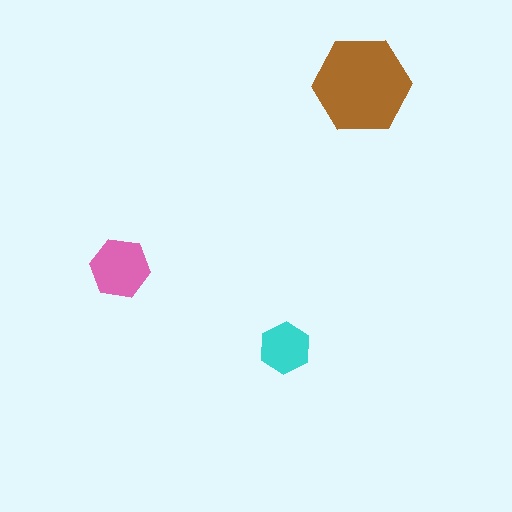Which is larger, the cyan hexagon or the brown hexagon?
The brown one.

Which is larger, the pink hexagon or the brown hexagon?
The brown one.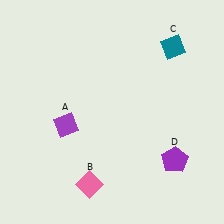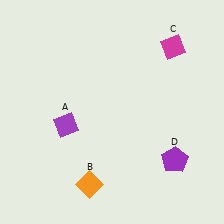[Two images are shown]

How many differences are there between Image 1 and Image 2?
There are 2 differences between the two images.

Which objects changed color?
B changed from pink to orange. C changed from teal to magenta.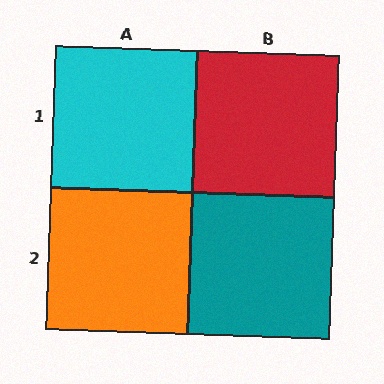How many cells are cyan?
1 cell is cyan.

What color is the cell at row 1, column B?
Red.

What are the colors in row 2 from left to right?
Orange, teal.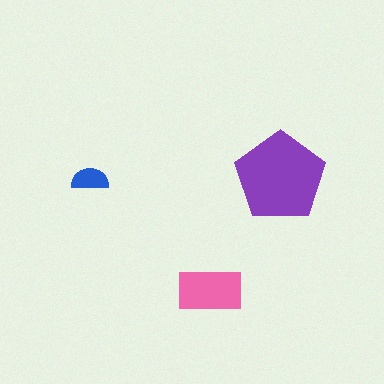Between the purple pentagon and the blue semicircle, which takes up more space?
The purple pentagon.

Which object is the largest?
The purple pentagon.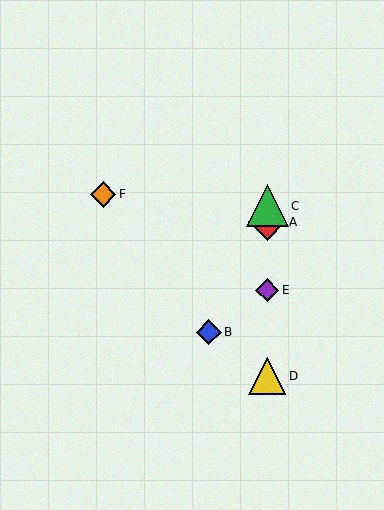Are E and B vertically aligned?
No, E is at x≈267 and B is at x≈209.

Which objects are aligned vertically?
Objects A, C, D, E are aligned vertically.